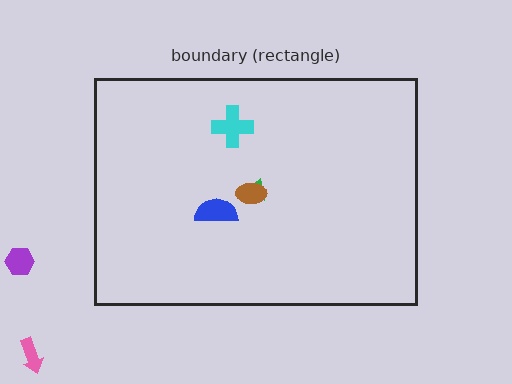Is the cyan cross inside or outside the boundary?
Inside.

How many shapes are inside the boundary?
4 inside, 2 outside.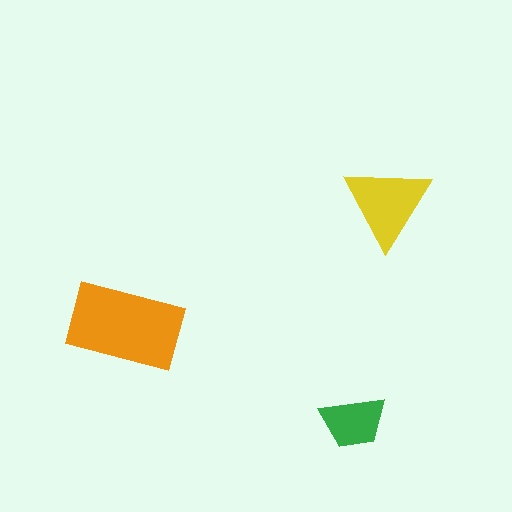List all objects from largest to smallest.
The orange rectangle, the yellow triangle, the green trapezoid.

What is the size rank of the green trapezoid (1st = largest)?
3rd.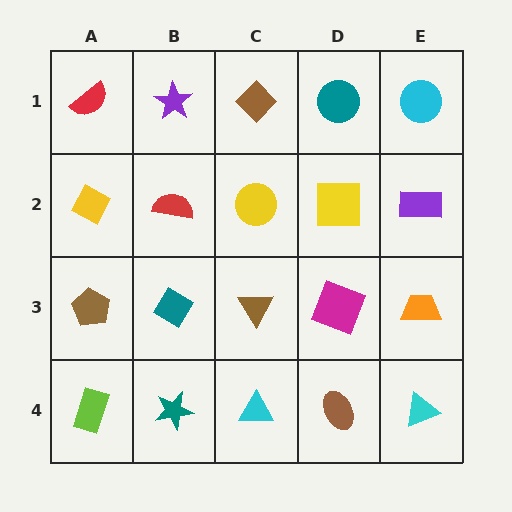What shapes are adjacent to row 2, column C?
A brown diamond (row 1, column C), a brown triangle (row 3, column C), a red semicircle (row 2, column B), a yellow square (row 2, column D).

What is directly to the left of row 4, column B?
A lime rectangle.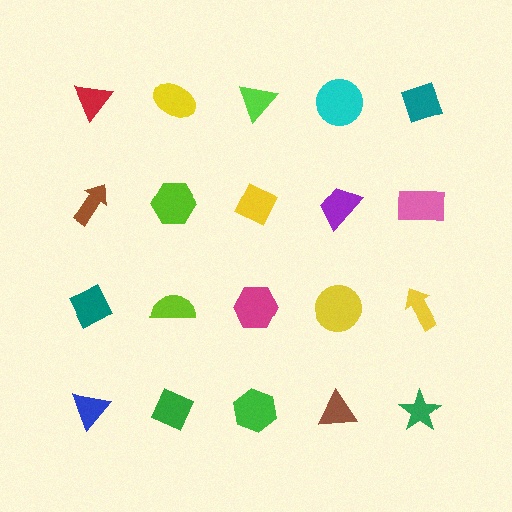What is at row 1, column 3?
A lime triangle.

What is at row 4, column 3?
A green hexagon.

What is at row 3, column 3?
A magenta hexagon.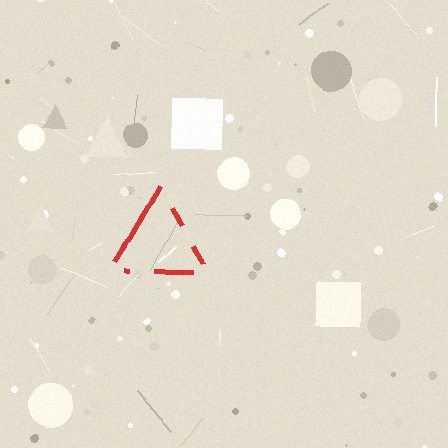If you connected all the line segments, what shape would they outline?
They would outline a triangle.